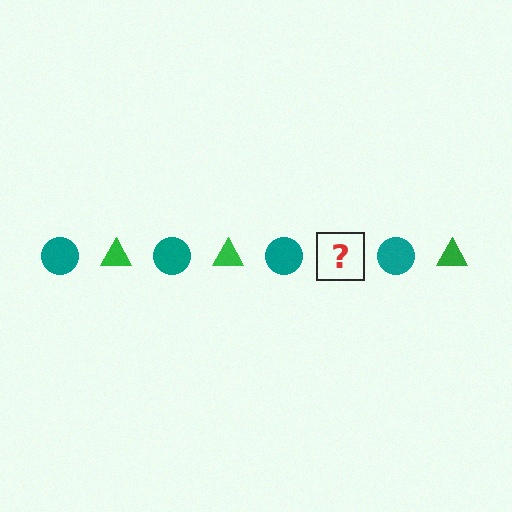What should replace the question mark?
The question mark should be replaced with a green triangle.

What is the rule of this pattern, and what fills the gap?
The rule is that the pattern alternates between teal circle and green triangle. The gap should be filled with a green triangle.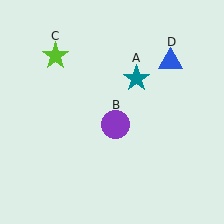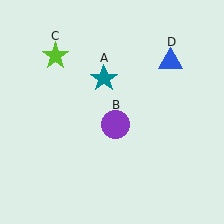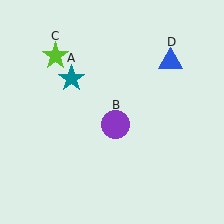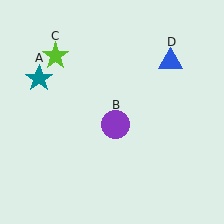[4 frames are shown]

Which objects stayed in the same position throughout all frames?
Purple circle (object B) and lime star (object C) and blue triangle (object D) remained stationary.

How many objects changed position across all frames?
1 object changed position: teal star (object A).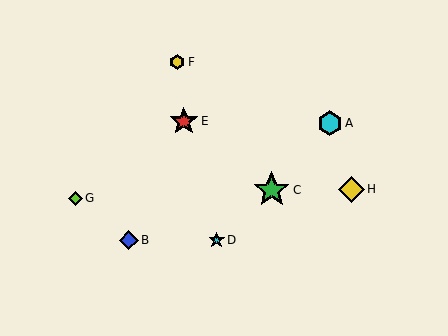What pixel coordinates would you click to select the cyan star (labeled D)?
Click at (217, 240) to select the cyan star D.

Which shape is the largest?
The green star (labeled C) is the largest.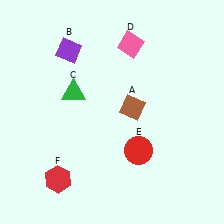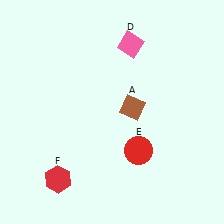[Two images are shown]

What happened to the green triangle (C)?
The green triangle (C) was removed in Image 2. It was in the top-left area of Image 1.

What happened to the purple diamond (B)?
The purple diamond (B) was removed in Image 2. It was in the top-left area of Image 1.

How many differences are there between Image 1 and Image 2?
There are 2 differences between the two images.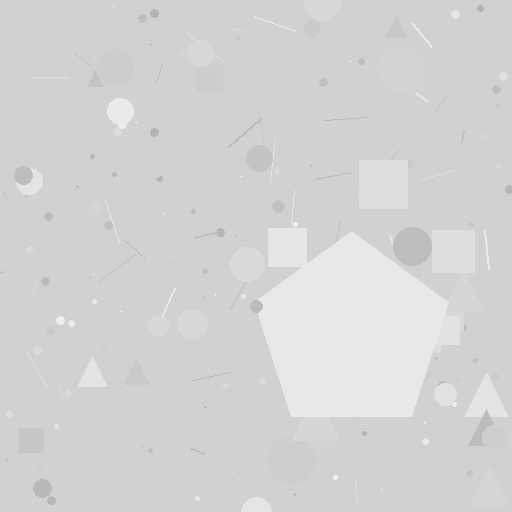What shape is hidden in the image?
A pentagon is hidden in the image.